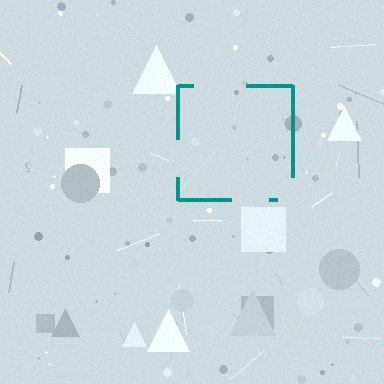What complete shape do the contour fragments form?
The contour fragments form a square.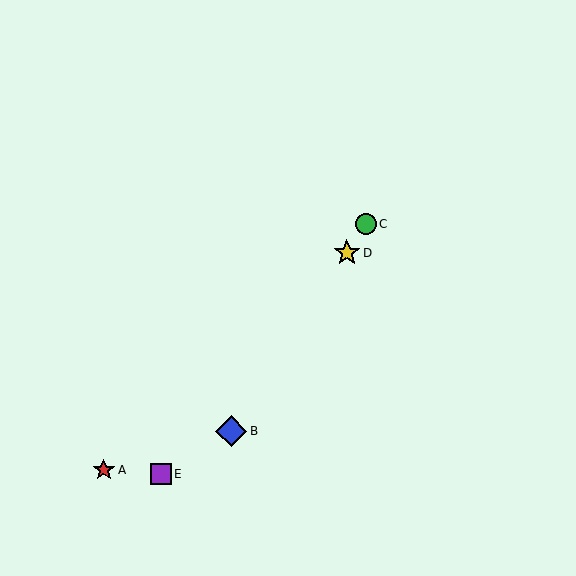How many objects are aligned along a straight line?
3 objects (B, C, D) are aligned along a straight line.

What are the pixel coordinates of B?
Object B is at (231, 431).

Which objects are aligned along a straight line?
Objects B, C, D are aligned along a straight line.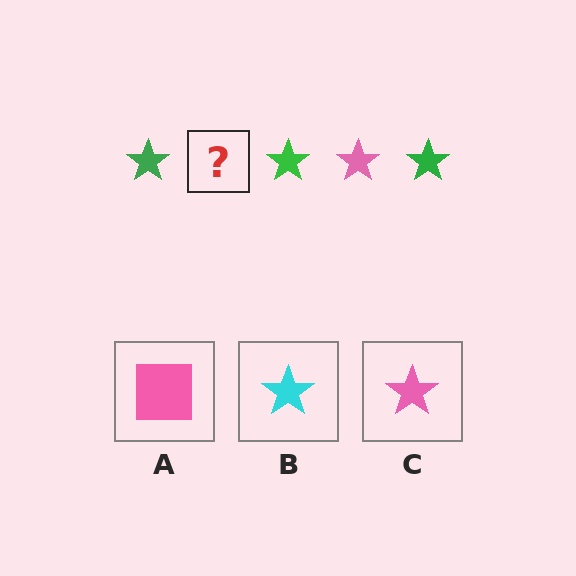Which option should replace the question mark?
Option C.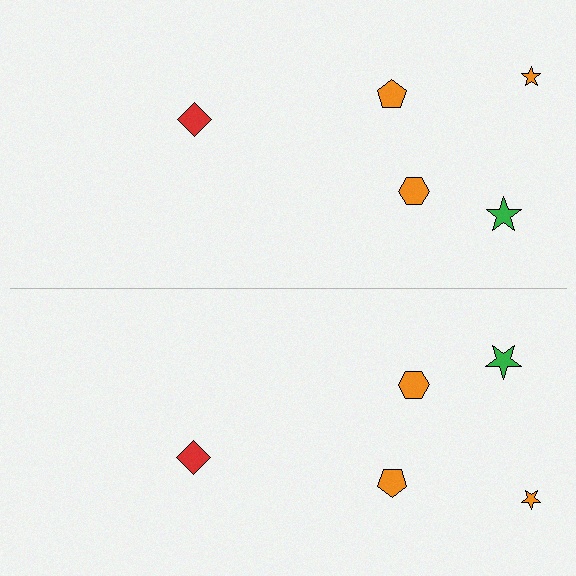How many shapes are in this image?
There are 10 shapes in this image.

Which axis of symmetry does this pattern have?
The pattern has a horizontal axis of symmetry running through the center of the image.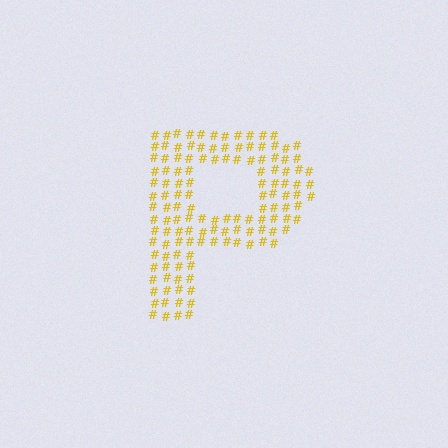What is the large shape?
The large shape is the letter P.